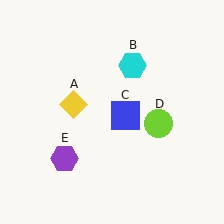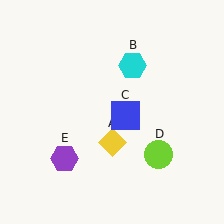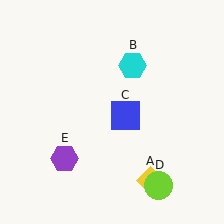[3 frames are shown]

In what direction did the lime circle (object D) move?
The lime circle (object D) moved down.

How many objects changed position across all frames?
2 objects changed position: yellow diamond (object A), lime circle (object D).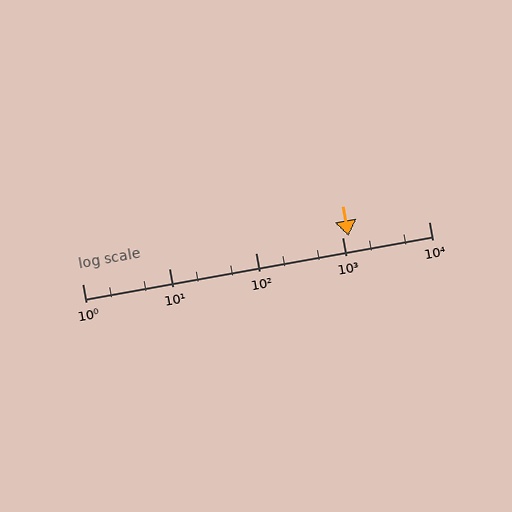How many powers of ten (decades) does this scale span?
The scale spans 4 decades, from 1 to 10000.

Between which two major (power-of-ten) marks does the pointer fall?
The pointer is between 1000 and 10000.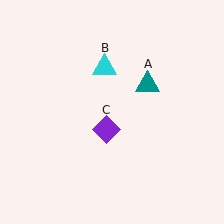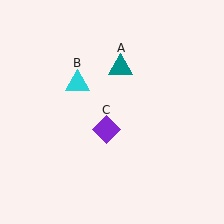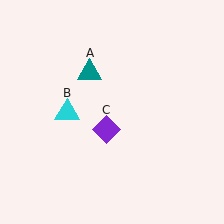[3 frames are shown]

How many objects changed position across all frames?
2 objects changed position: teal triangle (object A), cyan triangle (object B).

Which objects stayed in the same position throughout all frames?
Purple diamond (object C) remained stationary.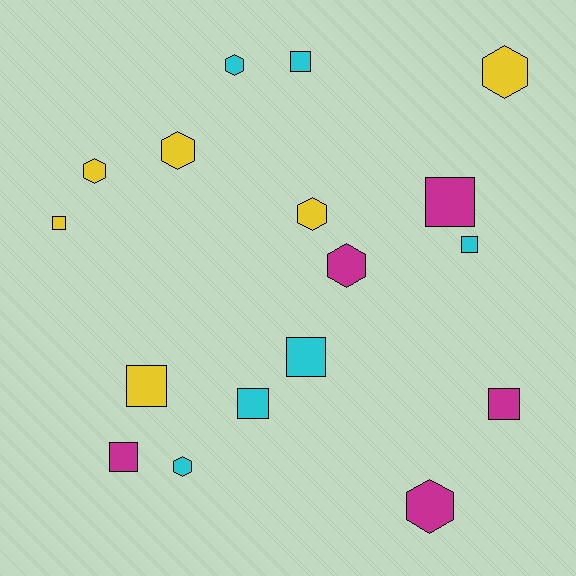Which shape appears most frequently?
Square, with 9 objects.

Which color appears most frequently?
Cyan, with 6 objects.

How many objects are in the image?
There are 17 objects.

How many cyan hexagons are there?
There are 2 cyan hexagons.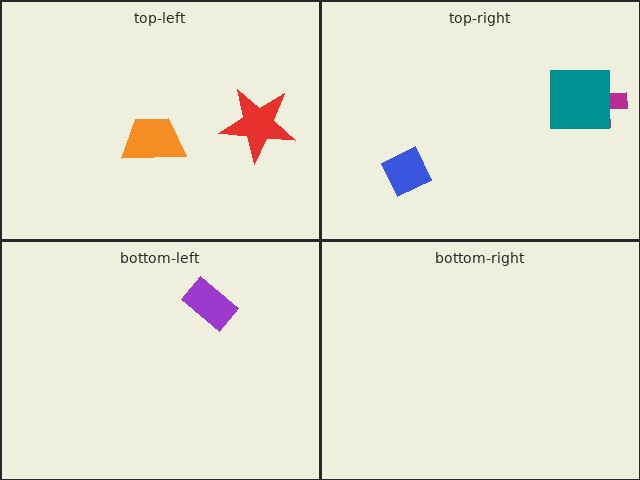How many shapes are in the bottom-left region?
1.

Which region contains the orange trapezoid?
The top-left region.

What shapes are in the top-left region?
The red star, the orange trapezoid.